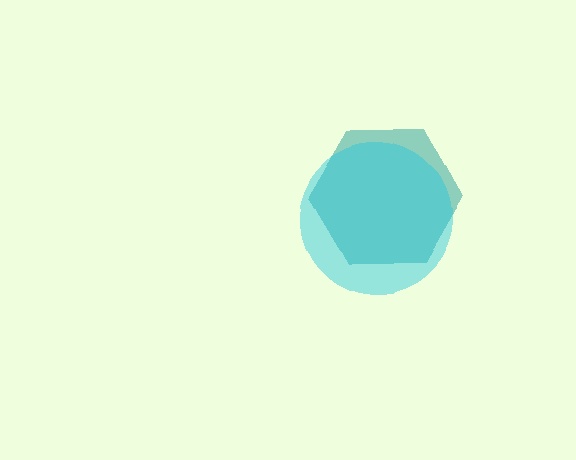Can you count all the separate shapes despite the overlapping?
Yes, there are 2 separate shapes.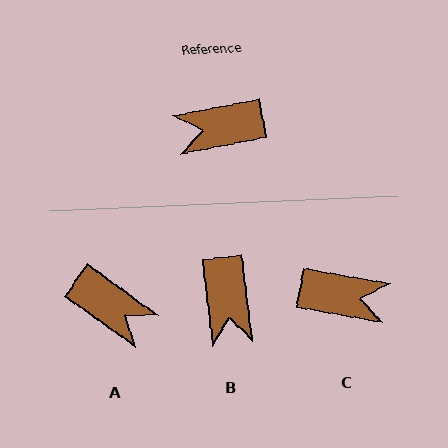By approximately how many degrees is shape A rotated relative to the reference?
Approximately 133 degrees counter-clockwise.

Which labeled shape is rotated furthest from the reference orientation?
C, about 159 degrees away.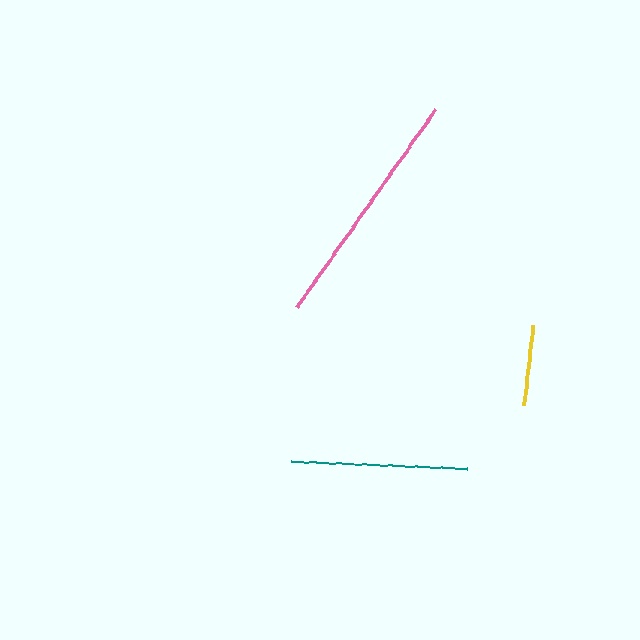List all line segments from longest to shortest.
From longest to shortest: pink, teal, yellow.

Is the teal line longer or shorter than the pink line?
The pink line is longer than the teal line.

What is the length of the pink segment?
The pink segment is approximately 242 pixels long.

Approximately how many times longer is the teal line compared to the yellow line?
The teal line is approximately 2.2 times the length of the yellow line.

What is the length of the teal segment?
The teal segment is approximately 175 pixels long.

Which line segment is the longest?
The pink line is the longest at approximately 242 pixels.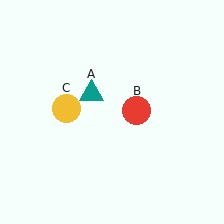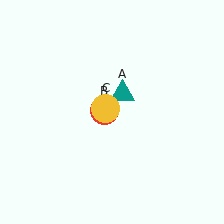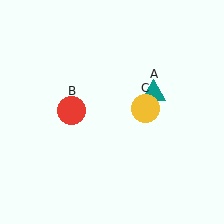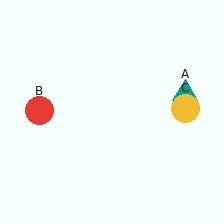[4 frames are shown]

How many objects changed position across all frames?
3 objects changed position: teal triangle (object A), red circle (object B), yellow circle (object C).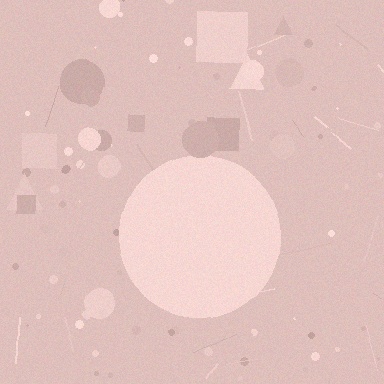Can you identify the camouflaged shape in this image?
The camouflaged shape is a circle.